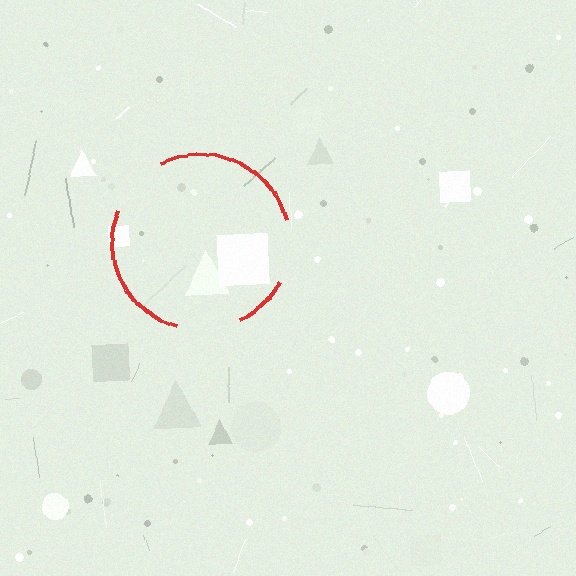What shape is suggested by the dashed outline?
The dashed outline suggests a circle.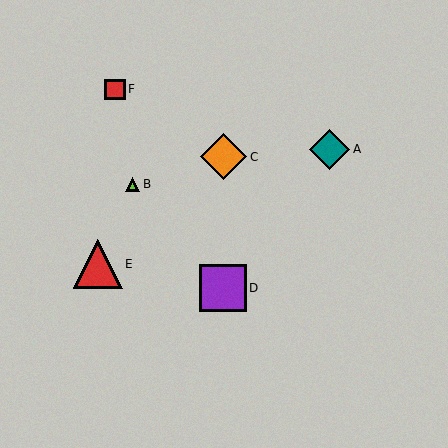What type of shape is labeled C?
Shape C is an orange diamond.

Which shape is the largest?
The red triangle (labeled E) is the largest.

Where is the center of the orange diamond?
The center of the orange diamond is at (223, 157).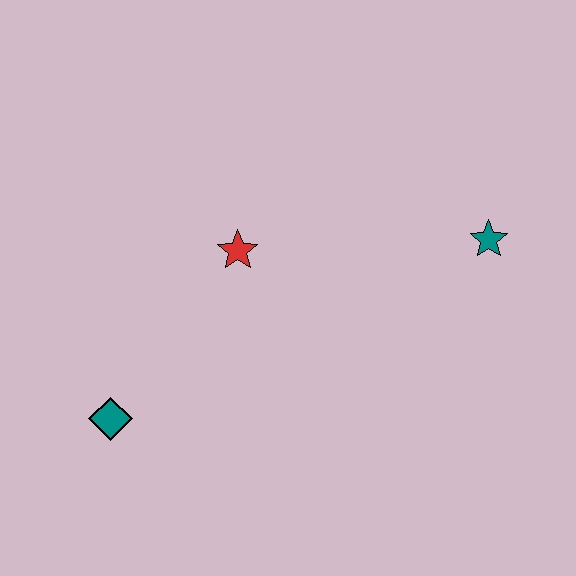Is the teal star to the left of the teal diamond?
No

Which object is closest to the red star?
The teal diamond is closest to the red star.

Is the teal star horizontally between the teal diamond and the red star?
No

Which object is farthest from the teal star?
The teal diamond is farthest from the teal star.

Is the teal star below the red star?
No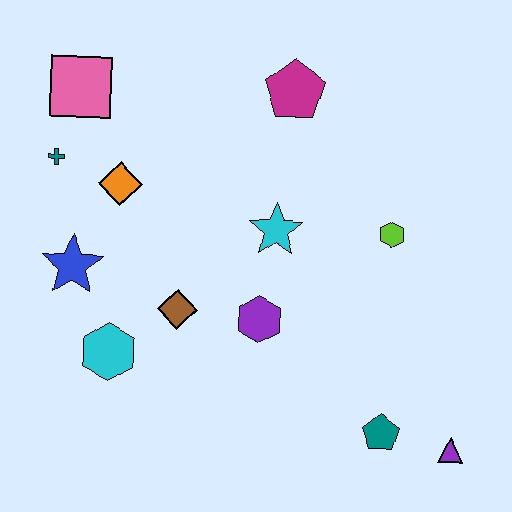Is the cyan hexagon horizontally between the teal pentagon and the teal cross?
Yes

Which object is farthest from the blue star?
The purple triangle is farthest from the blue star.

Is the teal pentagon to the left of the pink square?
No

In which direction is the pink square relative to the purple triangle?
The pink square is to the left of the purple triangle.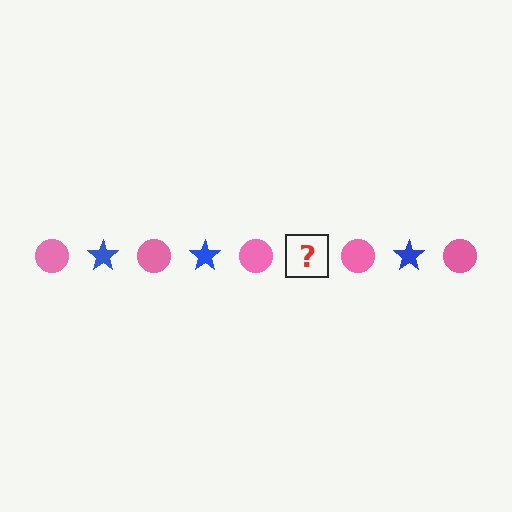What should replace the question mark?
The question mark should be replaced with a blue star.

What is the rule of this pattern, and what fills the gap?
The rule is that the pattern alternates between pink circle and blue star. The gap should be filled with a blue star.